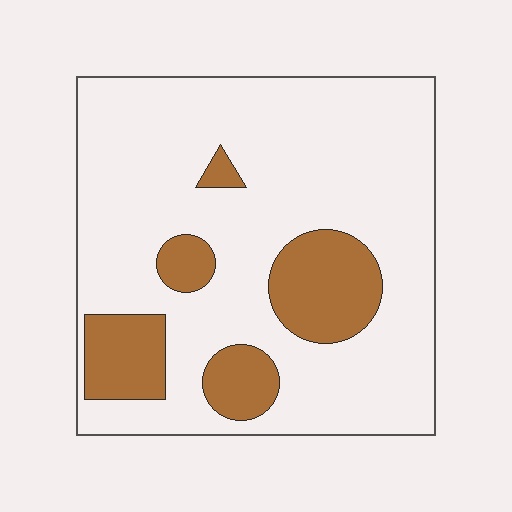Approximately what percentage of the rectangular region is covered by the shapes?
Approximately 20%.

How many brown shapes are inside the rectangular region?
5.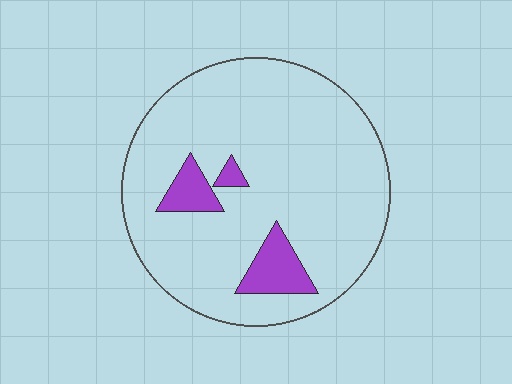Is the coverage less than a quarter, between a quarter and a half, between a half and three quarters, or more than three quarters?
Less than a quarter.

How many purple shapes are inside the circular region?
3.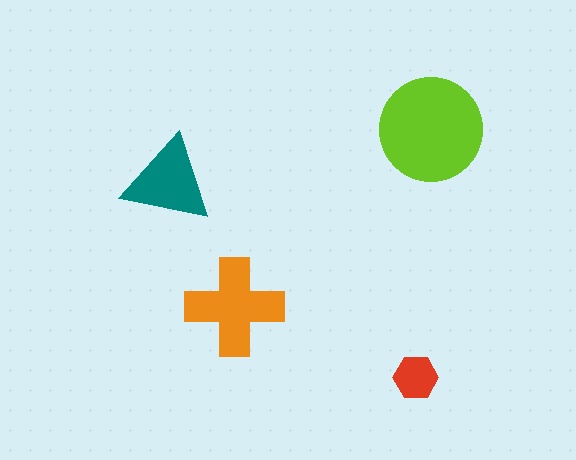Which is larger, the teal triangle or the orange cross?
The orange cross.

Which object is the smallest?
The red hexagon.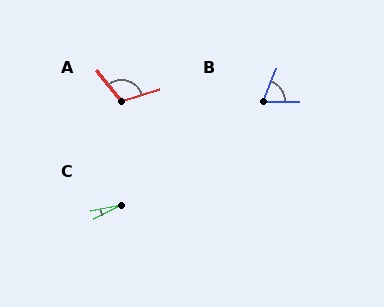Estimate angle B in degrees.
Approximately 67 degrees.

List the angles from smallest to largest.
C (16°), B (67°), A (110°).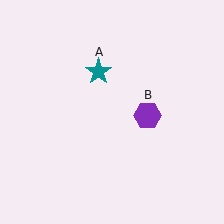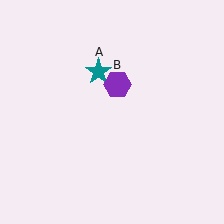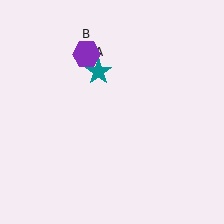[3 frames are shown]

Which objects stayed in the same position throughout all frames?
Teal star (object A) remained stationary.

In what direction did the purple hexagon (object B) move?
The purple hexagon (object B) moved up and to the left.